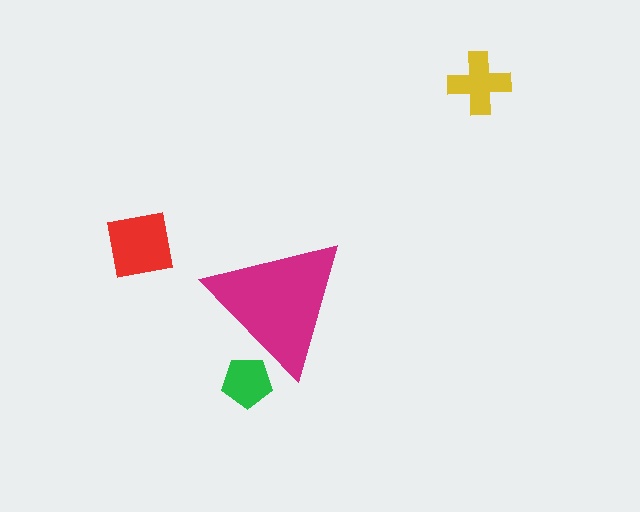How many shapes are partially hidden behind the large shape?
1 shape is partially hidden.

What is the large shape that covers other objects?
A magenta triangle.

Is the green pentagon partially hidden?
Yes, the green pentagon is partially hidden behind the magenta triangle.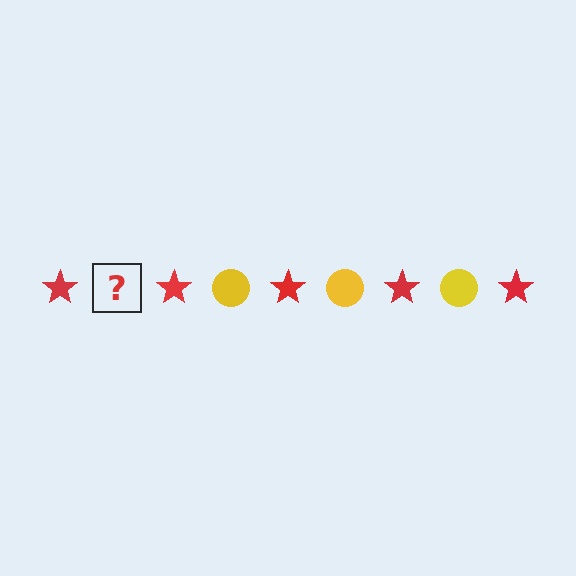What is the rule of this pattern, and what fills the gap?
The rule is that the pattern alternates between red star and yellow circle. The gap should be filled with a yellow circle.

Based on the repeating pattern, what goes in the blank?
The blank should be a yellow circle.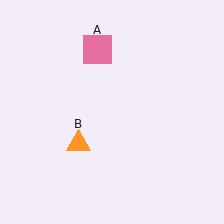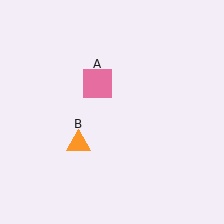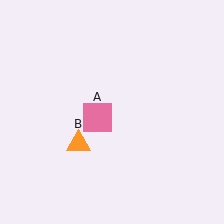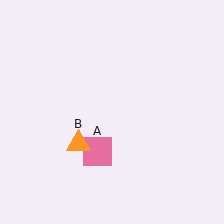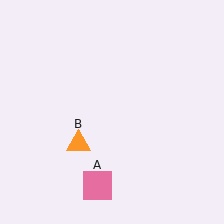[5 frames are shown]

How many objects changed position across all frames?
1 object changed position: pink square (object A).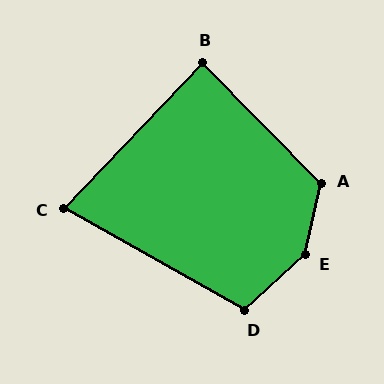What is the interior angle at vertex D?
Approximately 108 degrees (obtuse).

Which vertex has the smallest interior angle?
C, at approximately 76 degrees.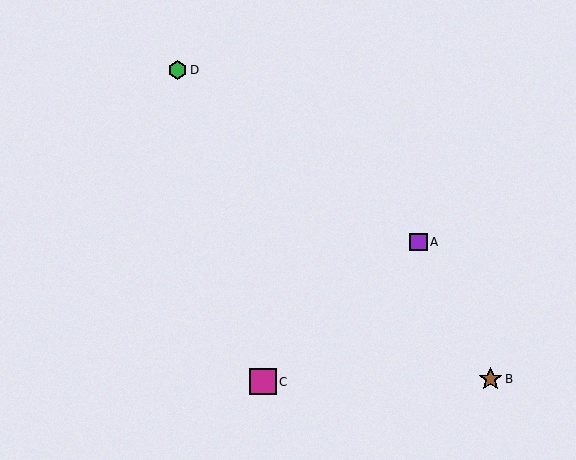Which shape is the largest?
The magenta square (labeled C) is the largest.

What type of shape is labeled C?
Shape C is a magenta square.